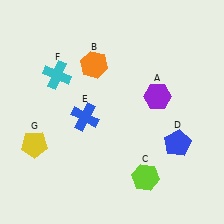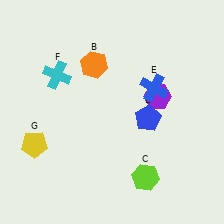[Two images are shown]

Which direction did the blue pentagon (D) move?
The blue pentagon (D) moved left.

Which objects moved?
The objects that moved are: the blue pentagon (D), the blue cross (E).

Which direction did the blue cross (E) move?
The blue cross (E) moved right.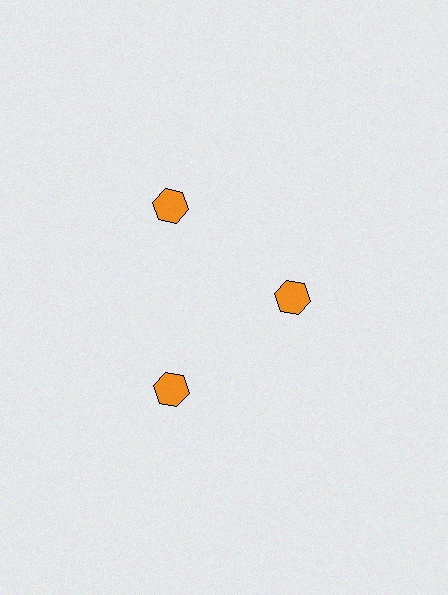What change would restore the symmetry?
The symmetry would be restored by moving it outward, back onto the ring so that all 3 hexagons sit at equal angles and equal distance from the center.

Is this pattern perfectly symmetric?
No. The 3 orange hexagons are arranged in a ring, but one element near the 3 o'clock position is pulled inward toward the center, breaking the 3-fold rotational symmetry.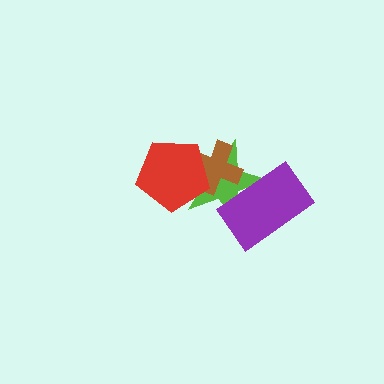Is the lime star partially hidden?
Yes, it is partially covered by another shape.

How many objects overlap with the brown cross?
2 objects overlap with the brown cross.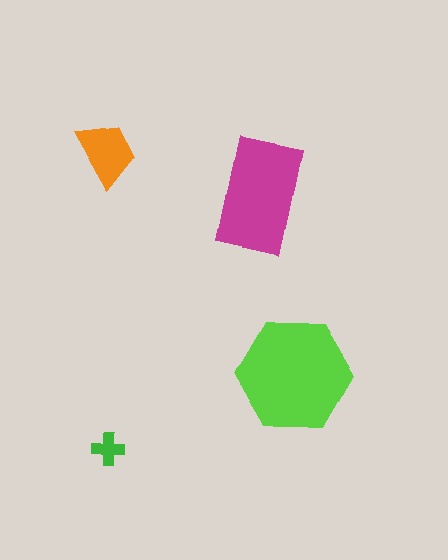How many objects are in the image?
There are 4 objects in the image.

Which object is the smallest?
The green cross.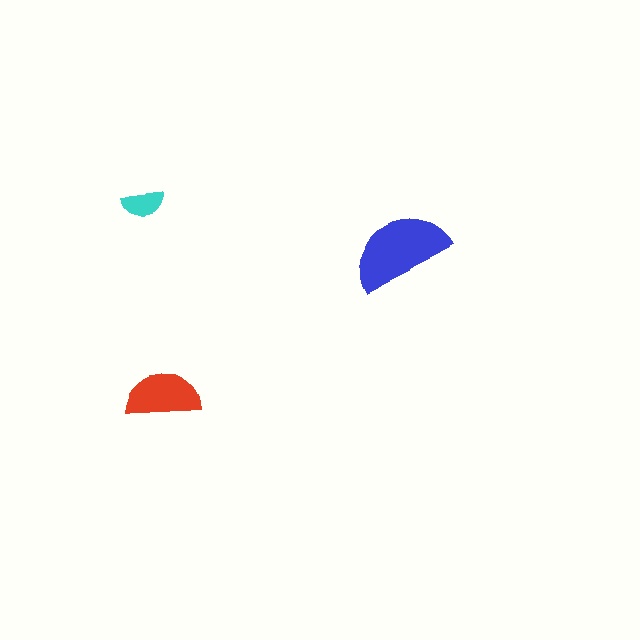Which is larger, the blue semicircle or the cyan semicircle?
The blue one.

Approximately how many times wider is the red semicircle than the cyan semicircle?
About 2 times wider.